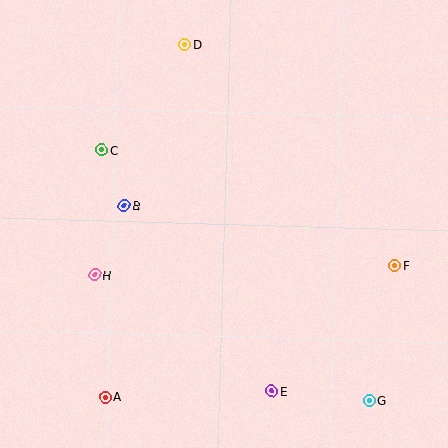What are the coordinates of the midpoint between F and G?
The midpoint between F and G is at (382, 333).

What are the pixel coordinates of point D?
Point D is at (185, 45).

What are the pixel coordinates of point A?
Point A is at (105, 397).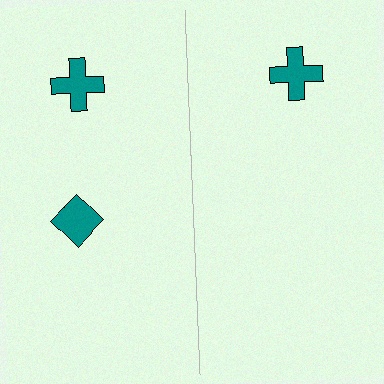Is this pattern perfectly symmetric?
No, the pattern is not perfectly symmetric. A teal diamond is missing from the right side.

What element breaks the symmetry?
A teal diamond is missing from the right side.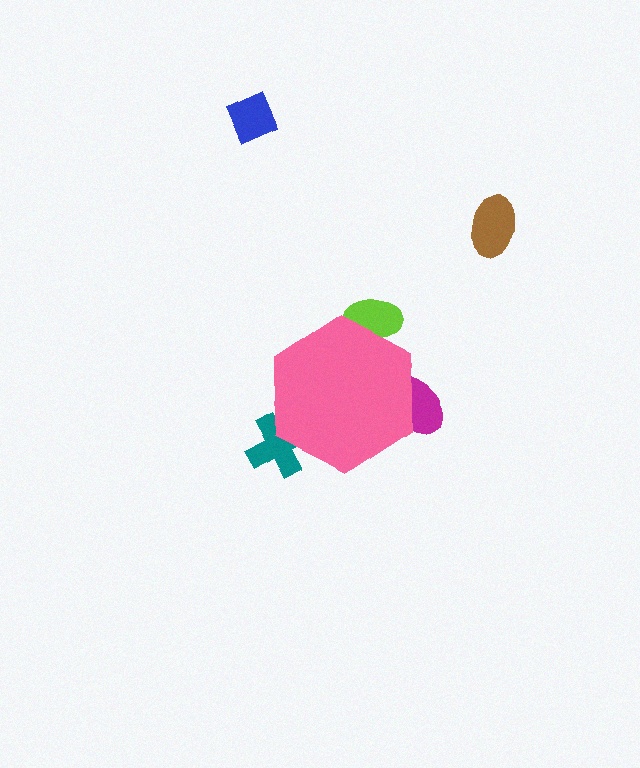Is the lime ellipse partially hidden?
Yes, the lime ellipse is partially hidden behind the pink hexagon.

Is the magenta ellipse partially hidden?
Yes, the magenta ellipse is partially hidden behind the pink hexagon.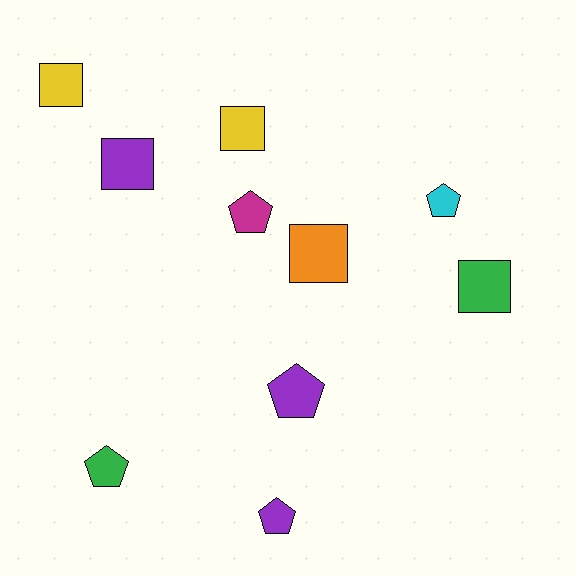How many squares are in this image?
There are 5 squares.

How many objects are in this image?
There are 10 objects.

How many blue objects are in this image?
There are no blue objects.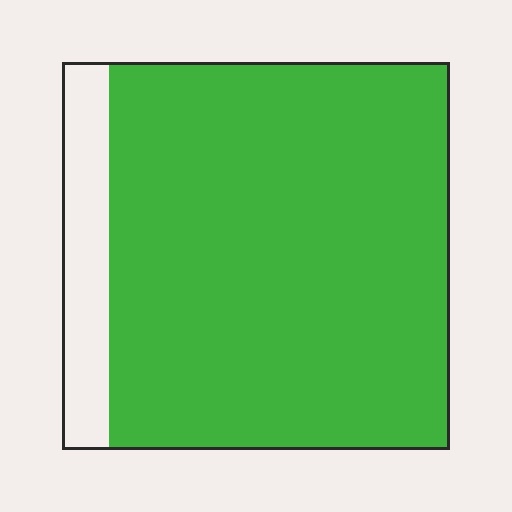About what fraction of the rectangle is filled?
About seven eighths (7/8).